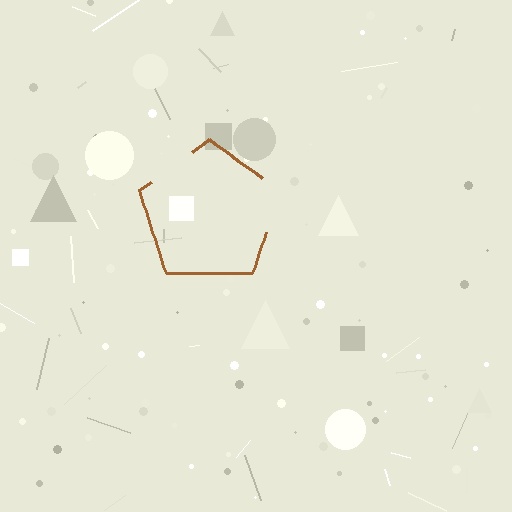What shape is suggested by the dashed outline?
The dashed outline suggests a pentagon.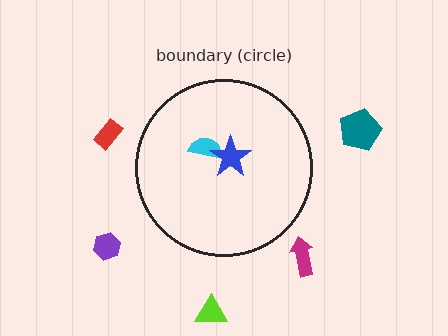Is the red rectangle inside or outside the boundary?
Outside.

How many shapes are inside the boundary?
2 inside, 5 outside.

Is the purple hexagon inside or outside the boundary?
Outside.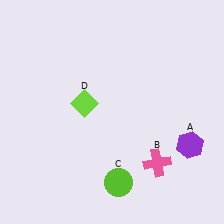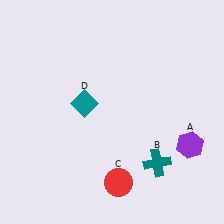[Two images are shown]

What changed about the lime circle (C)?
In Image 1, C is lime. In Image 2, it changed to red.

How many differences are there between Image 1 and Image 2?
There are 3 differences between the two images.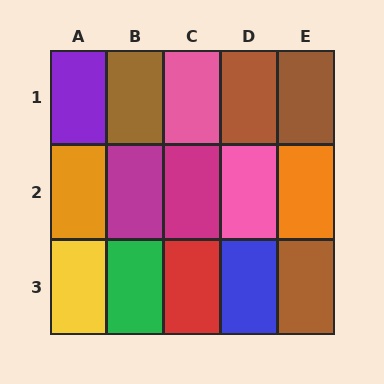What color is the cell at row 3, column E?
Brown.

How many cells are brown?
4 cells are brown.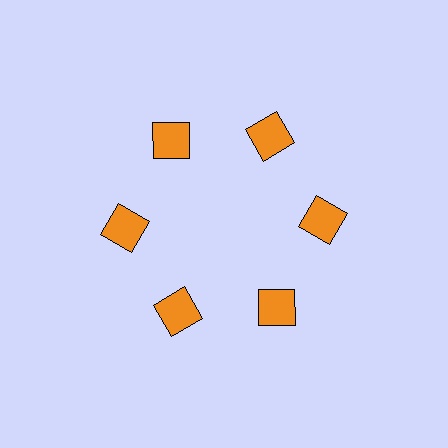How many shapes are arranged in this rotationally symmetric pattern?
There are 6 shapes, arranged in 6 groups of 1.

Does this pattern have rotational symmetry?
Yes, this pattern has 6-fold rotational symmetry. It looks the same after rotating 60 degrees around the center.